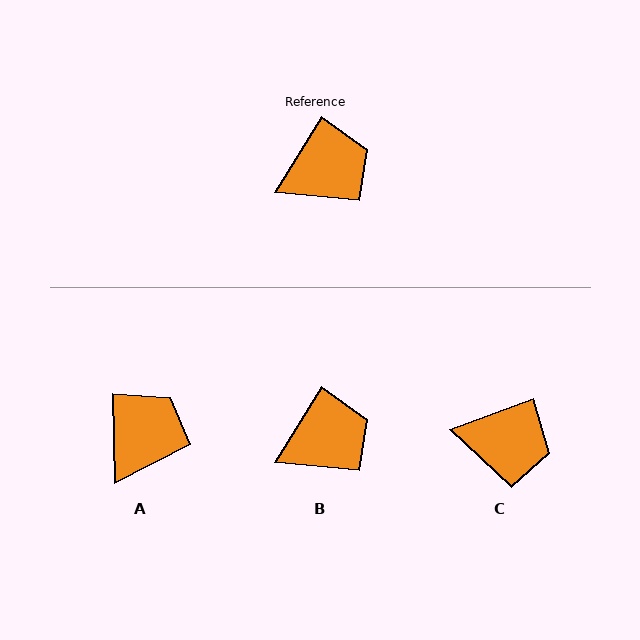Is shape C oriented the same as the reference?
No, it is off by about 38 degrees.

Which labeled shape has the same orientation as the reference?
B.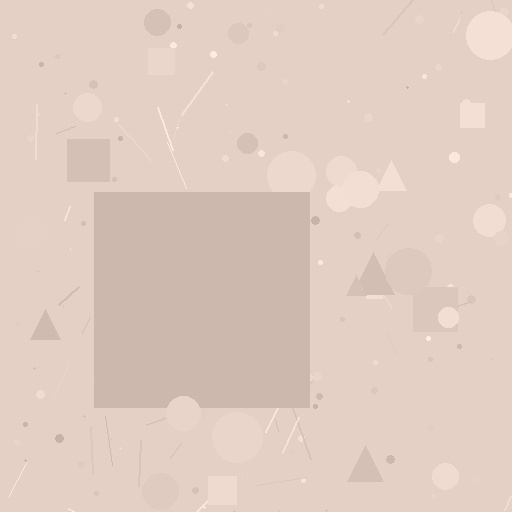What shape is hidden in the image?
A square is hidden in the image.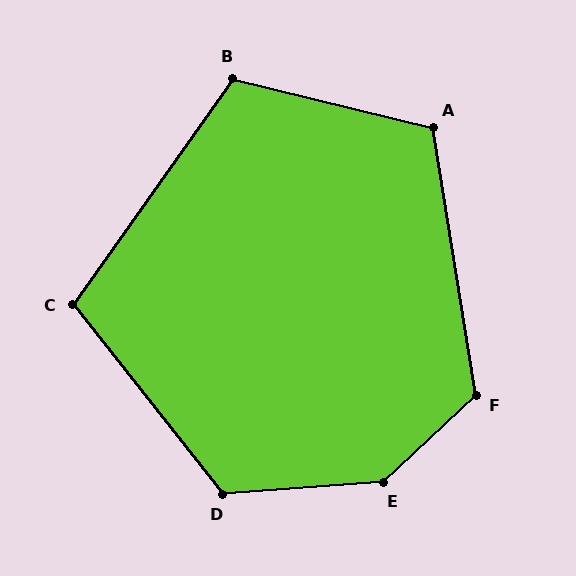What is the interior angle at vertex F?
Approximately 124 degrees (obtuse).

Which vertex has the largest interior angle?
E, at approximately 141 degrees.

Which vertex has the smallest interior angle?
C, at approximately 106 degrees.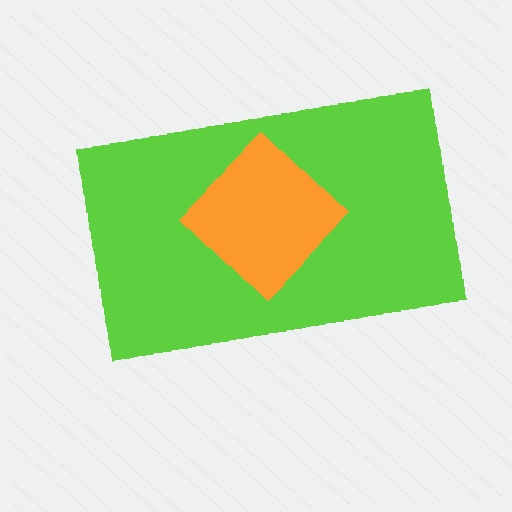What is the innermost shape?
The orange diamond.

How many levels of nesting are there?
2.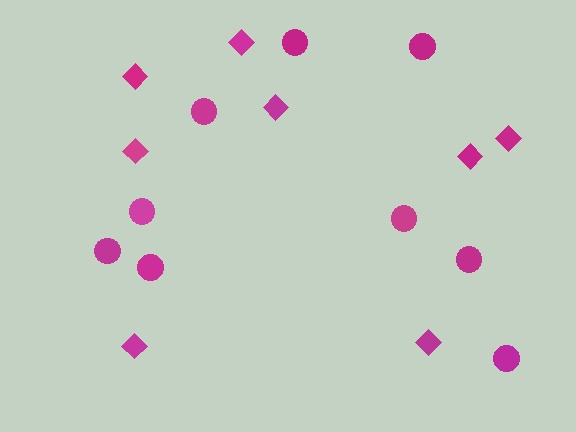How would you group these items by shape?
There are 2 groups: one group of circles (9) and one group of diamonds (8).